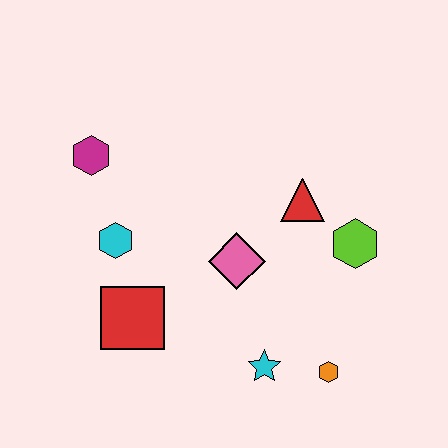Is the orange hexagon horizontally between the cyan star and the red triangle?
No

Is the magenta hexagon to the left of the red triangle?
Yes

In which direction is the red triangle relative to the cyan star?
The red triangle is above the cyan star.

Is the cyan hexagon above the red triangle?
No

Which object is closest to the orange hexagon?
The cyan star is closest to the orange hexagon.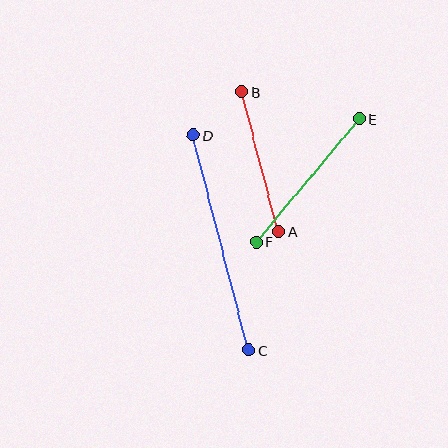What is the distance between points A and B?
The distance is approximately 144 pixels.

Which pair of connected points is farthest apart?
Points C and D are farthest apart.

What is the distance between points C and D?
The distance is approximately 222 pixels.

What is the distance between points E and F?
The distance is approximately 160 pixels.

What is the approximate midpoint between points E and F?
The midpoint is at approximately (307, 181) pixels.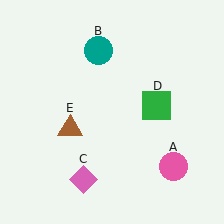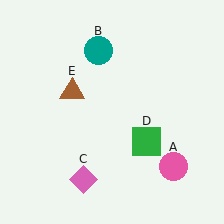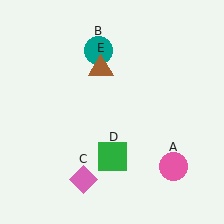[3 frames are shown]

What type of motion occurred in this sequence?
The green square (object D), brown triangle (object E) rotated clockwise around the center of the scene.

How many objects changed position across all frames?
2 objects changed position: green square (object D), brown triangle (object E).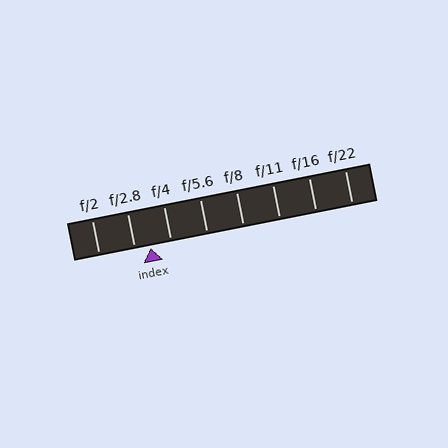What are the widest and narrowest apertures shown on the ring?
The widest aperture shown is f/2 and the narrowest is f/22.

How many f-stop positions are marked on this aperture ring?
There are 8 f-stop positions marked.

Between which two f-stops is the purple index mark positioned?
The index mark is between f/2.8 and f/4.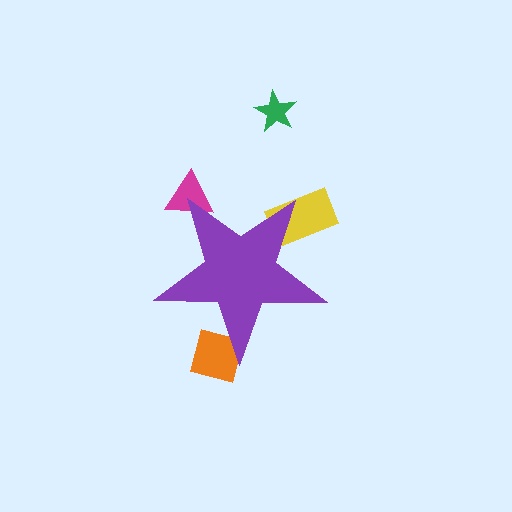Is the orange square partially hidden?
Yes, the orange square is partially hidden behind the purple star.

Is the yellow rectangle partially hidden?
Yes, the yellow rectangle is partially hidden behind the purple star.